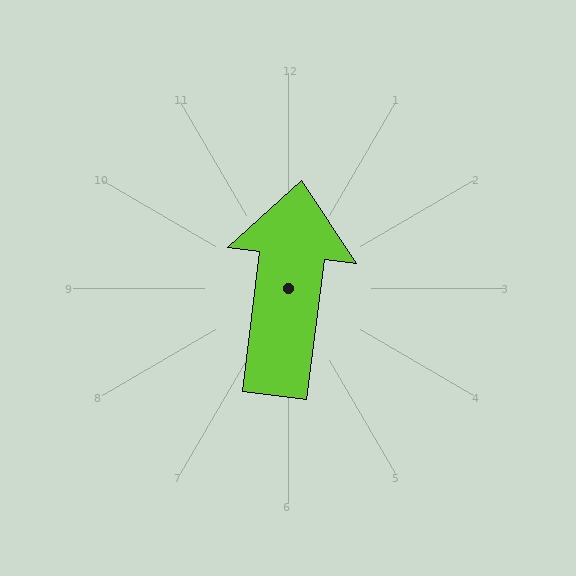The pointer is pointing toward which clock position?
Roughly 12 o'clock.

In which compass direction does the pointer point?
North.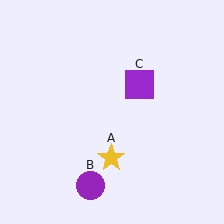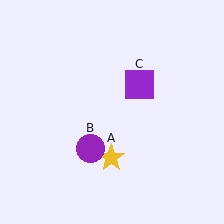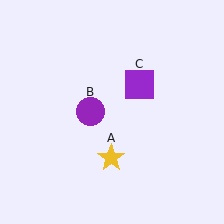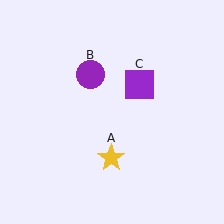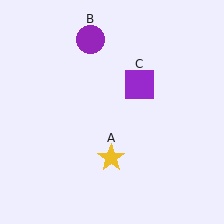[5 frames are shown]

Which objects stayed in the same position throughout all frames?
Yellow star (object A) and purple square (object C) remained stationary.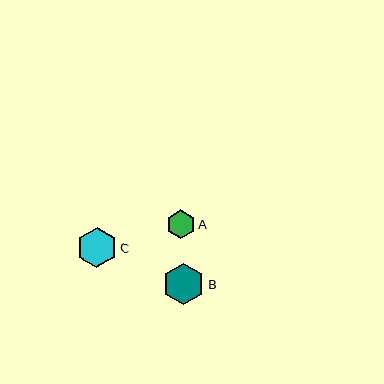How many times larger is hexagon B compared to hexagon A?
Hexagon B is approximately 1.5 times the size of hexagon A.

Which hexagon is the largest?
Hexagon B is the largest with a size of approximately 42 pixels.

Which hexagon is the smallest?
Hexagon A is the smallest with a size of approximately 29 pixels.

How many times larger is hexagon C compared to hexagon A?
Hexagon C is approximately 1.4 times the size of hexagon A.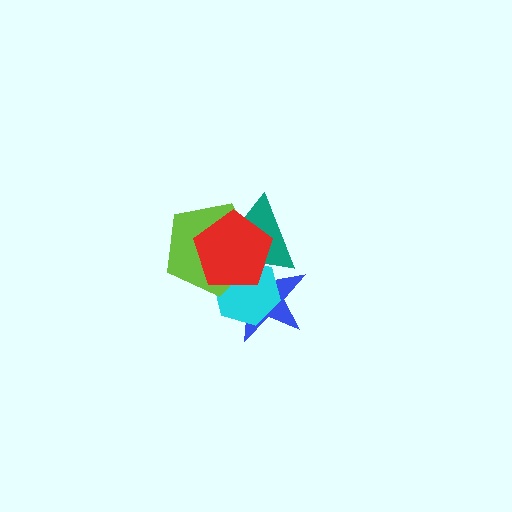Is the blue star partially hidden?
Yes, it is partially covered by another shape.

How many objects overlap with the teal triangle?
4 objects overlap with the teal triangle.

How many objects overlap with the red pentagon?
4 objects overlap with the red pentagon.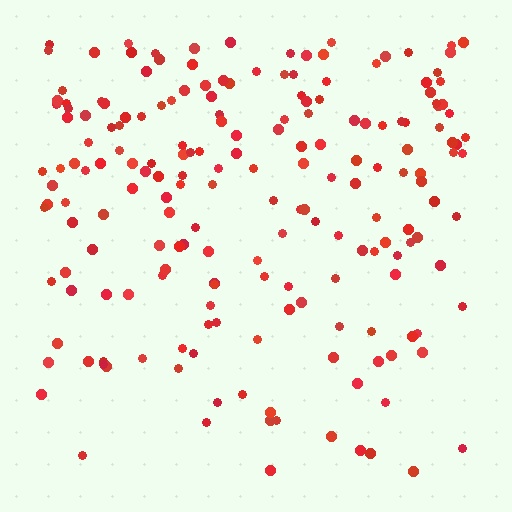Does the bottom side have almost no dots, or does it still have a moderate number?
Still a moderate number, just noticeably fewer than the top.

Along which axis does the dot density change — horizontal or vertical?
Vertical.